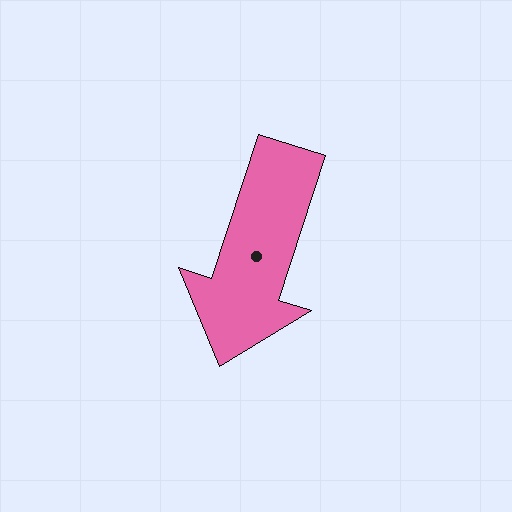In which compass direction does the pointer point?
South.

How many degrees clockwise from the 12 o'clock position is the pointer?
Approximately 198 degrees.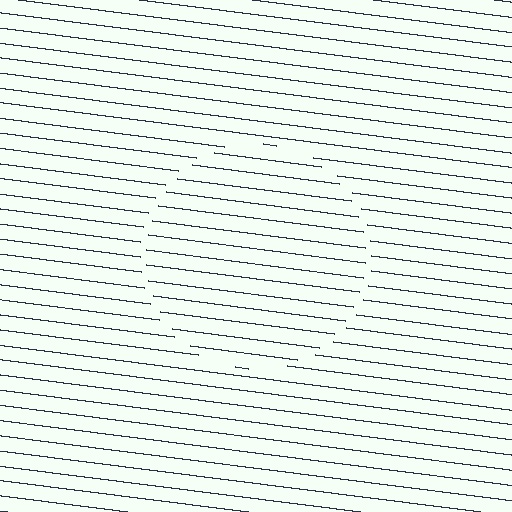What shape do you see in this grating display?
An illusory circle. The interior of the shape contains the same grating, shifted by half a period — the contour is defined by the phase discontinuity where line-ends from the inner and outer gratings abut.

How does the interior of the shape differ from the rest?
The interior of the shape contains the same grating, shifted by half a period — the contour is defined by the phase discontinuity where line-ends from the inner and outer gratings abut.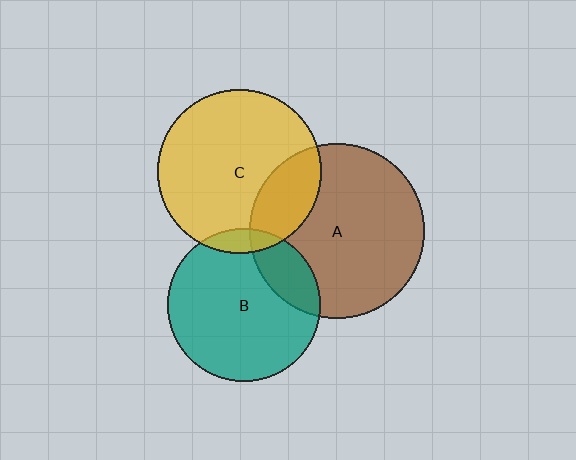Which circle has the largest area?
Circle A (brown).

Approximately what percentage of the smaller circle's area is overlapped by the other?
Approximately 20%.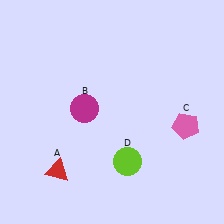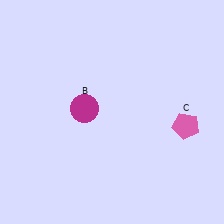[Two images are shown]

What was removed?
The red triangle (A), the lime circle (D) were removed in Image 2.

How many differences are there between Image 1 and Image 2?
There are 2 differences between the two images.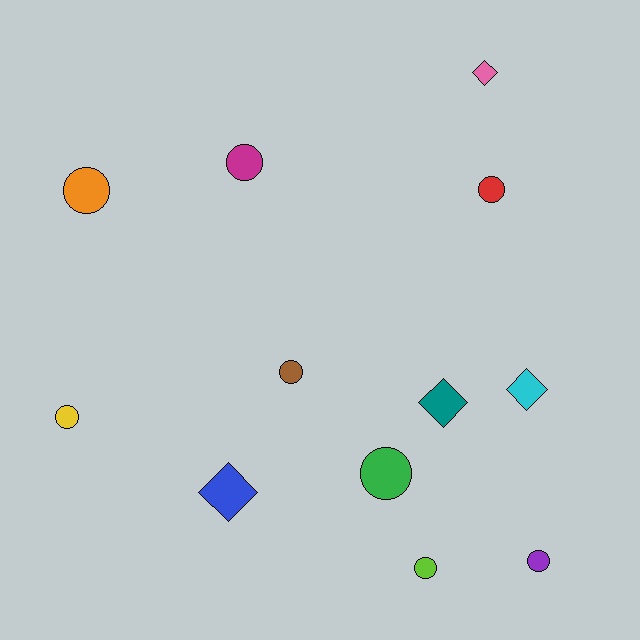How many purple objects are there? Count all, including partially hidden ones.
There is 1 purple object.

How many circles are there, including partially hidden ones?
There are 8 circles.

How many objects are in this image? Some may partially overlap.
There are 12 objects.